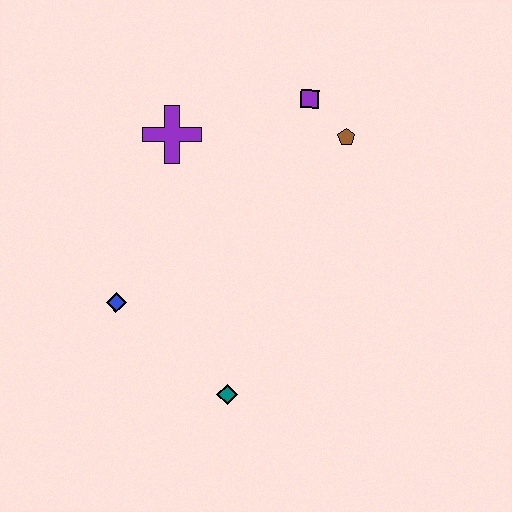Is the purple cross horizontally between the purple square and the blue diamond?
Yes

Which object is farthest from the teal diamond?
The purple square is farthest from the teal diamond.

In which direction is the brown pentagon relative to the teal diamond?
The brown pentagon is above the teal diamond.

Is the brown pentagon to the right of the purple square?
Yes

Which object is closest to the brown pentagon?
The purple square is closest to the brown pentagon.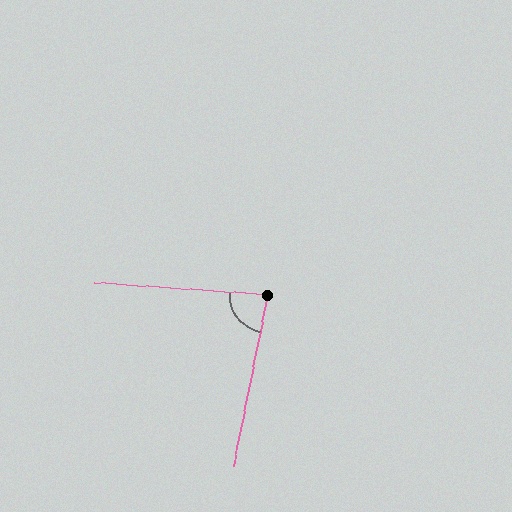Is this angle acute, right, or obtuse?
It is acute.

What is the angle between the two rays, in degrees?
Approximately 83 degrees.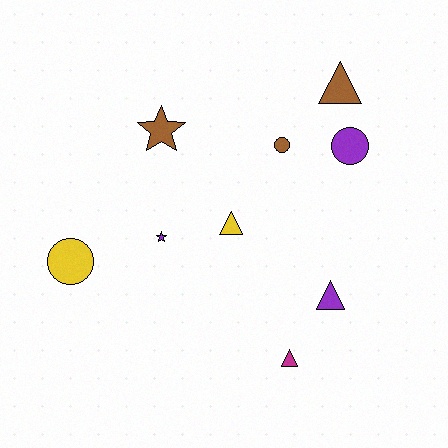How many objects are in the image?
There are 9 objects.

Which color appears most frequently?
Purple, with 3 objects.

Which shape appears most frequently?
Triangle, with 4 objects.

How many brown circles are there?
There is 1 brown circle.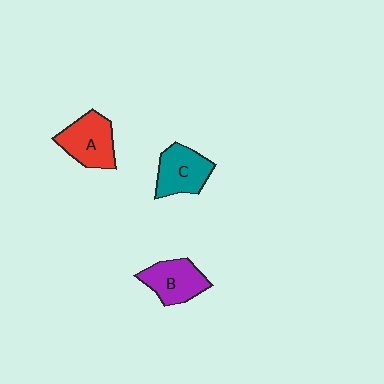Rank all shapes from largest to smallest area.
From largest to smallest: A (red), C (teal), B (purple).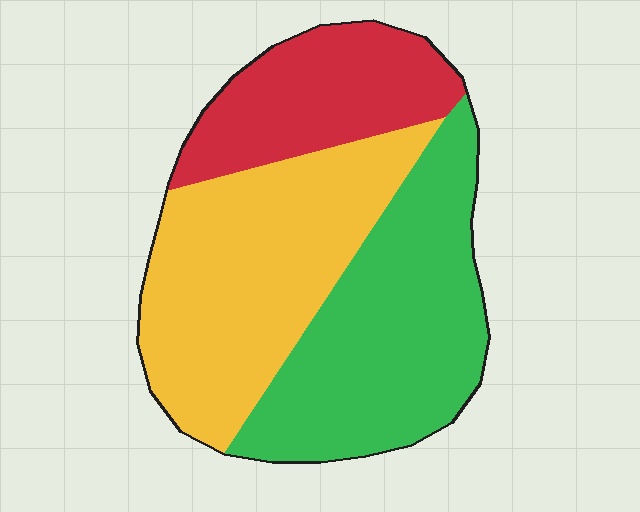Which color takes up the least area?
Red, at roughly 20%.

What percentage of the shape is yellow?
Yellow takes up about two fifths (2/5) of the shape.